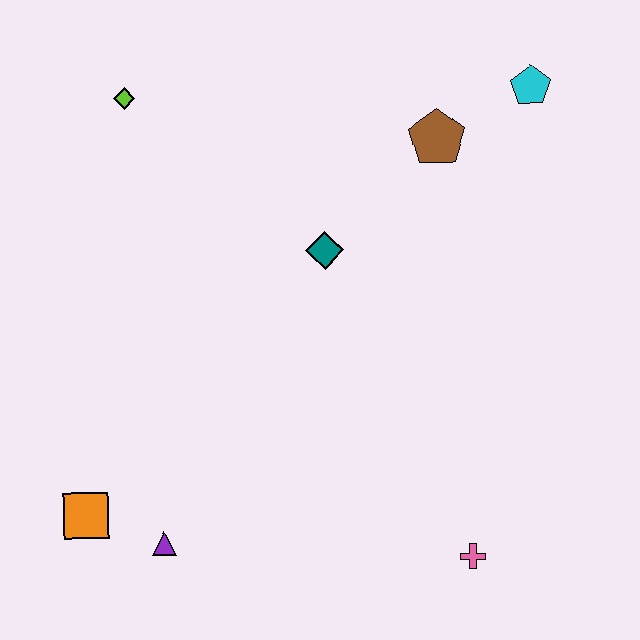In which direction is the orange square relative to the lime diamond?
The orange square is below the lime diamond.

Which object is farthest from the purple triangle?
The cyan pentagon is farthest from the purple triangle.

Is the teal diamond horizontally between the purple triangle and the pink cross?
Yes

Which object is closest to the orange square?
The purple triangle is closest to the orange square.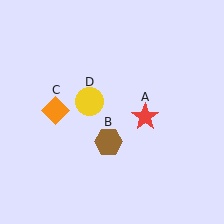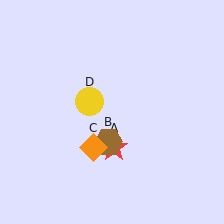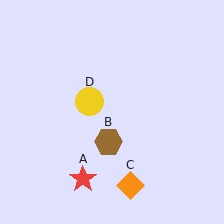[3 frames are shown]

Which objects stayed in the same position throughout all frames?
Brown hexagon (object B) and yellow circle (object D) remained stationary.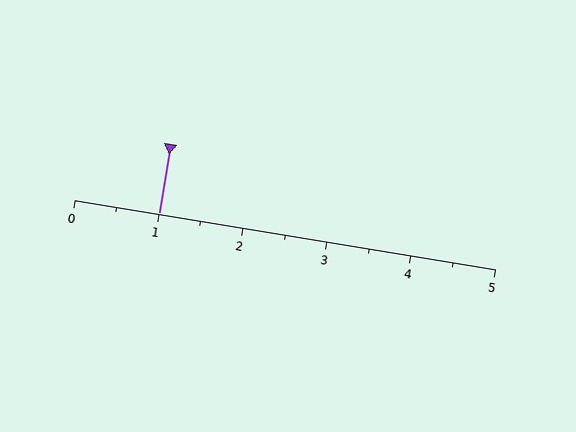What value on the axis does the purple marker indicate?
The marker indicates approximately 1.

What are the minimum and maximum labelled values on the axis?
The axis runs from 0 to 5.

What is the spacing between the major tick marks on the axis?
The major ticks are spaced 1 apart.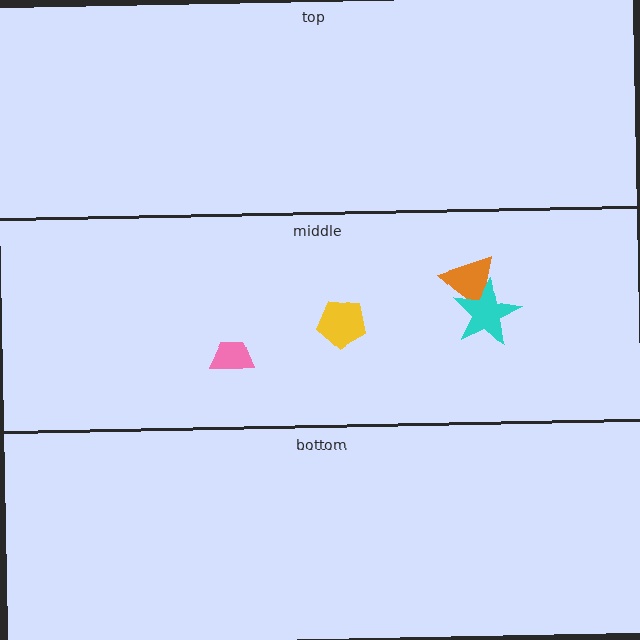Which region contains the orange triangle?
The middle region.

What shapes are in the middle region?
The yellow pentagon, the orange triangle, the pink trapezoid, the cyan star.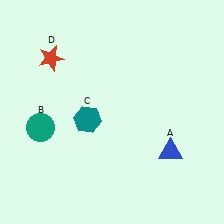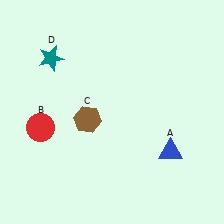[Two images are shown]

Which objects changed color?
B changed from teal to red. C changed from teal to brown. D changed from red to teal.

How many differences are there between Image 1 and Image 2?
There are 3 differences between the two images.